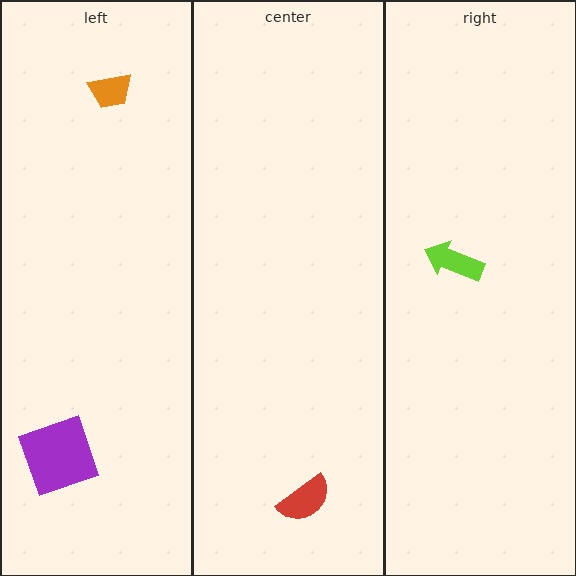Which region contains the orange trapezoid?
The left region.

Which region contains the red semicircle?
The center region.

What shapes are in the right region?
The lime arrow.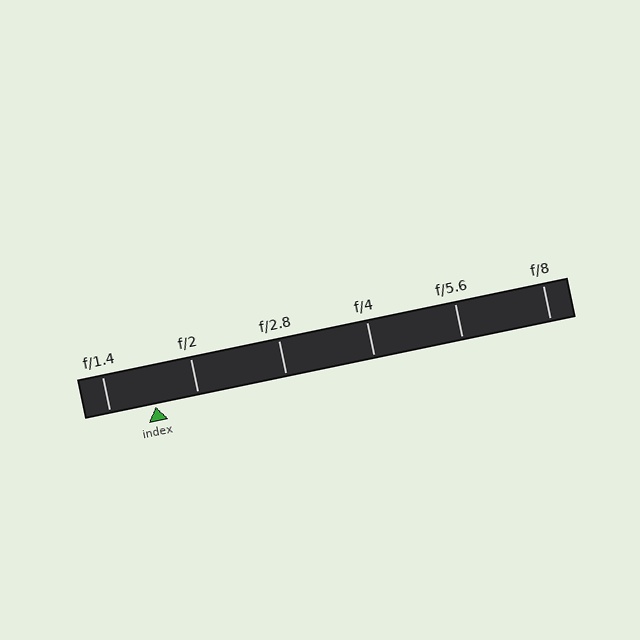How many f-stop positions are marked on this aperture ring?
There are 6 f-stop positions marked.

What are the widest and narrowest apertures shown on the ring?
The widest aperture shown is f/1.4 and the narrowest is f/8.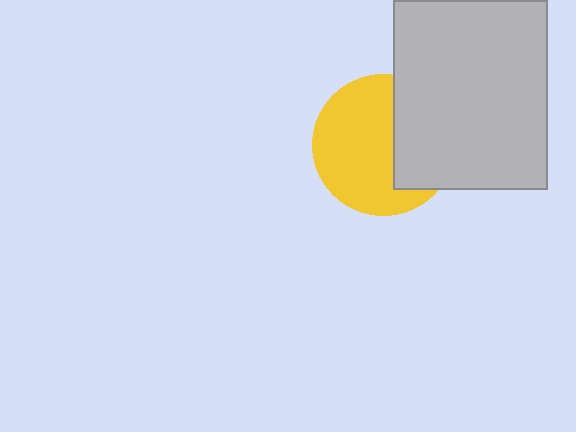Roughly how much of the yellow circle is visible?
About half of it is visible (roughly 64%).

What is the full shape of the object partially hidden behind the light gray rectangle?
The partially hidden object is a yellow circle.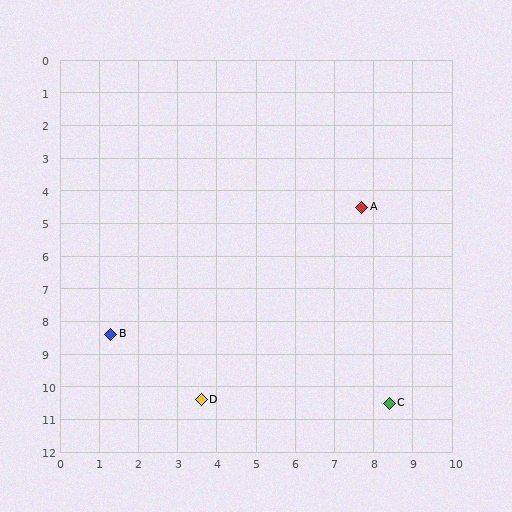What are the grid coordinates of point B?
Point B is at approximately (1.3, 8.4).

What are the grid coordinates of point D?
Point D is at approximately (3.6, 10.4).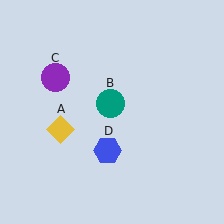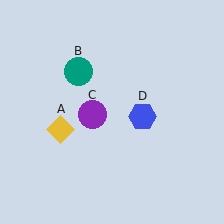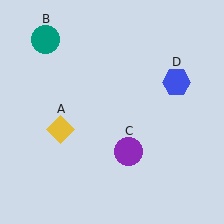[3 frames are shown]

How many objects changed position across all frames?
3 objects changed position: teal circle (object B), purple circle (object C), blue hexagon (object D).